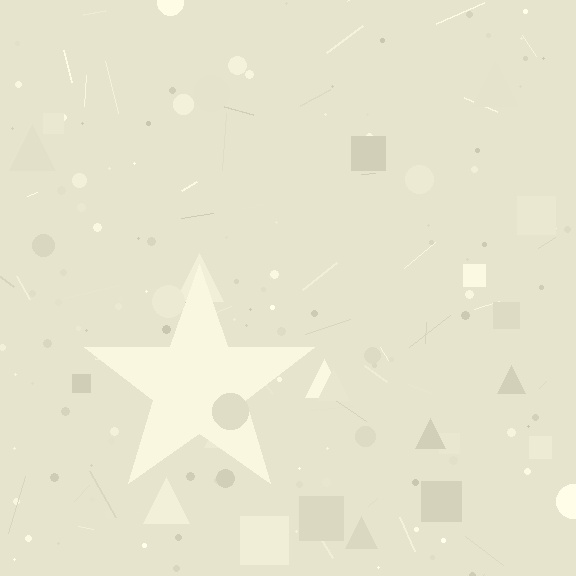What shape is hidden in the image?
A star is hidden in the image.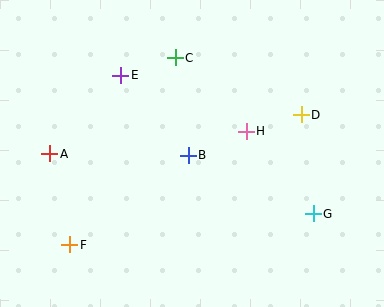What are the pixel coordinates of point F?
Point F is at (70, 245).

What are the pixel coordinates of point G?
Point G is at (313, 214).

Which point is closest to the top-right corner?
Point D is closest to the top-right corner.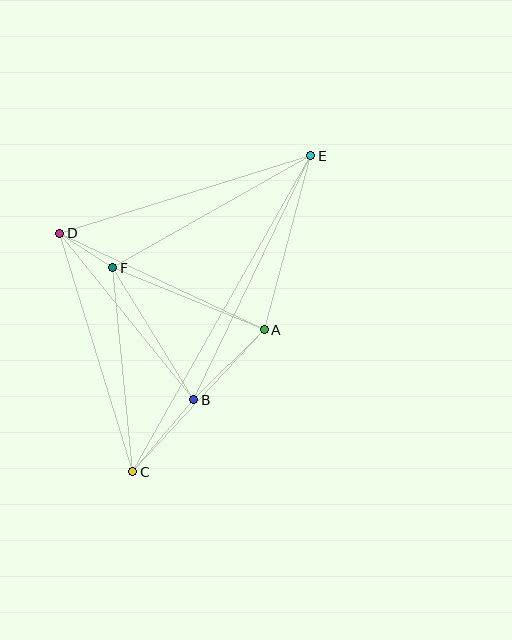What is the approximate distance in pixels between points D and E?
The distance between D and E is approximately 262 pixels.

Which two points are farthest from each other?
Points C and E are farthest from each other.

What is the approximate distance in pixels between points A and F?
The distance between A and F is approximately 164 pixels.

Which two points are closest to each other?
Points D and F are closest to each other.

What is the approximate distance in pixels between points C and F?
The distance between C and F is approximately 205 pixels.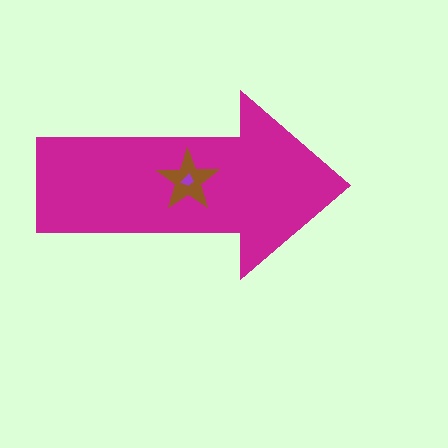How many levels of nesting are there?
3.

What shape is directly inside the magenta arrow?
The brown star.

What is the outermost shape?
The magenta arrow.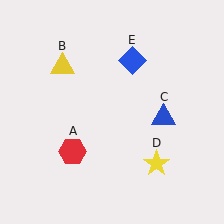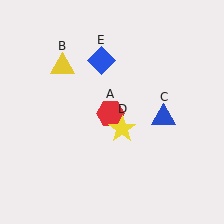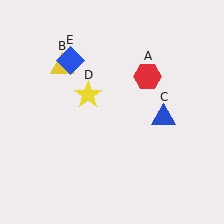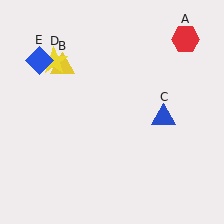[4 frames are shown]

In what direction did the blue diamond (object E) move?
The blue diamond (object E) moved left.